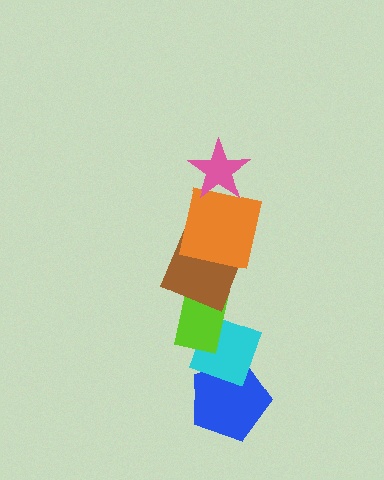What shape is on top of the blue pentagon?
The cyan diamond is on top of the blue pentagon.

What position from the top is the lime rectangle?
The lime rectangle is 4th from the top.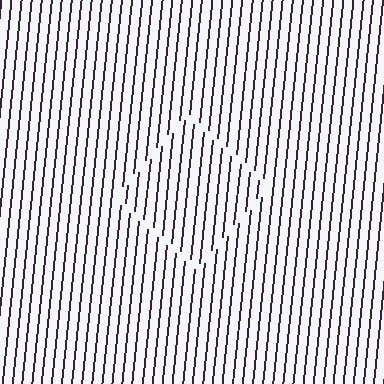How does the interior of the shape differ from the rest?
The interior of the shape contains the same grating, shifted by half a period — the contour is defined by the phase discontinuity where line-ends from the inner and outer gratings abut.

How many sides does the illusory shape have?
4 sides — the line-ends trace a square.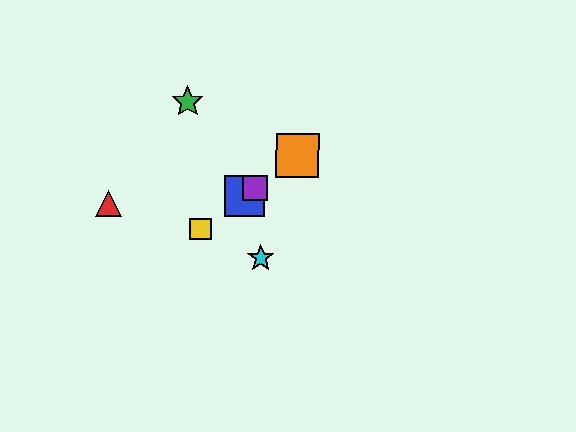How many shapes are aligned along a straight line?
4 shapes (the blue square, the yellow square, the purple square, the orange square) are aligned along a straight line.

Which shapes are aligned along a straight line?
The blue square, the yellow square, the purple square, the orange square are aligned along a straight line.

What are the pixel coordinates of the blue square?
The blue square is at (244, 196).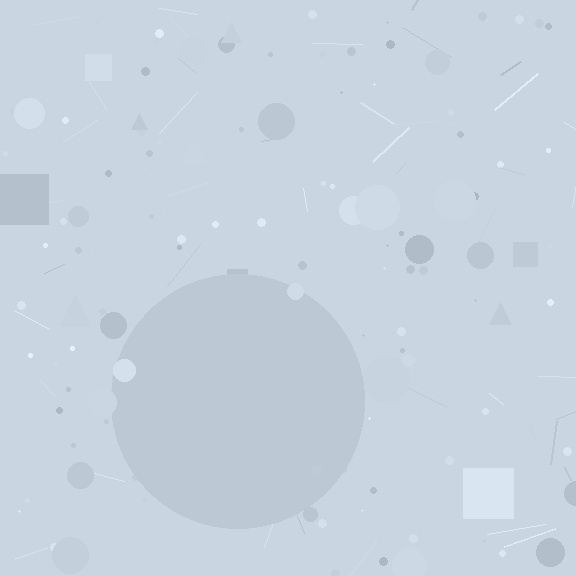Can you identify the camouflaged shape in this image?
The camouflaged shape is a circle.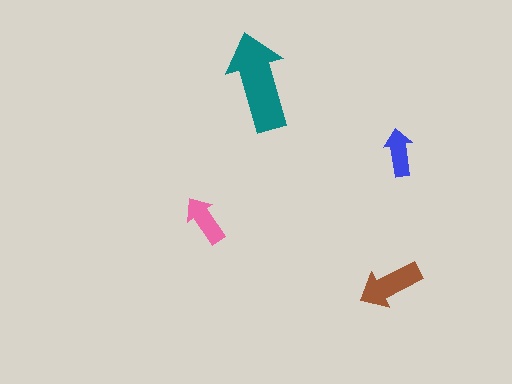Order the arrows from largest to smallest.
the teal one, the brown one, the pink one, the blue one.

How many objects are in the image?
There are 4 objects in the image.